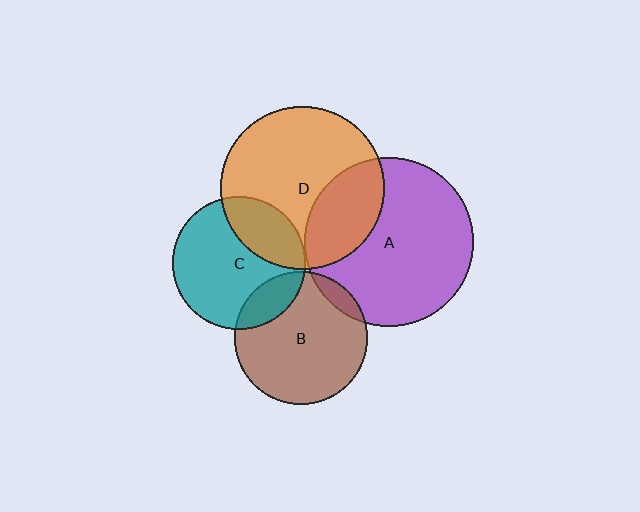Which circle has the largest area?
Circle A (purple).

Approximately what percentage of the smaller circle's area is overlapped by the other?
Approximately 5%.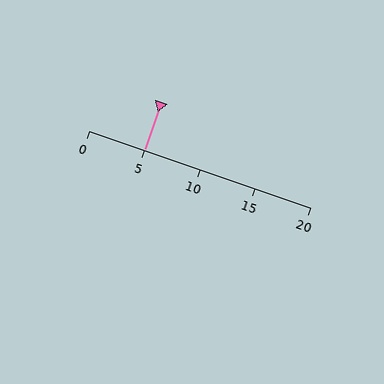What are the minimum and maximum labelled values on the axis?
The axis runs from 0 to 20.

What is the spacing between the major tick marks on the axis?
The major ticks are spaced 5 apart.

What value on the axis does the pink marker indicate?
The marker indicates approximately 5.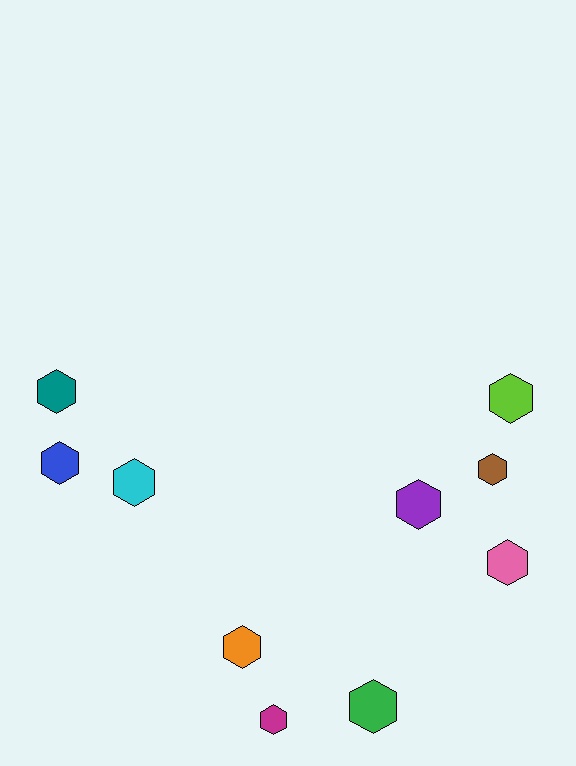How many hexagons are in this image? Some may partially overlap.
There are 10 hexagons.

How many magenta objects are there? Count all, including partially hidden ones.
There is 1 magenta object.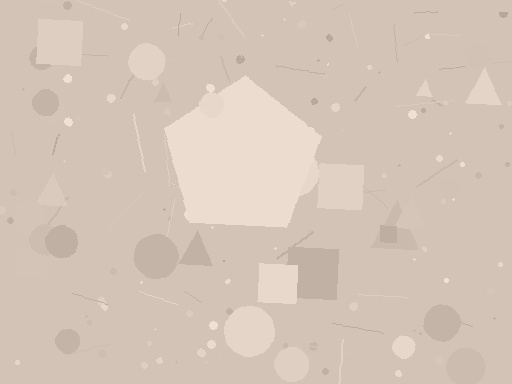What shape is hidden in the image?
A pentagon is hidden in the image.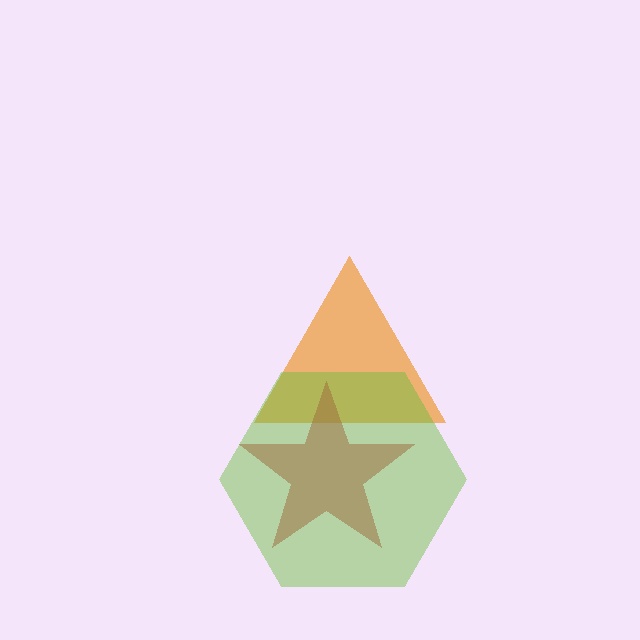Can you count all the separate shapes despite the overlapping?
Yes, there are 3 separate shapes.